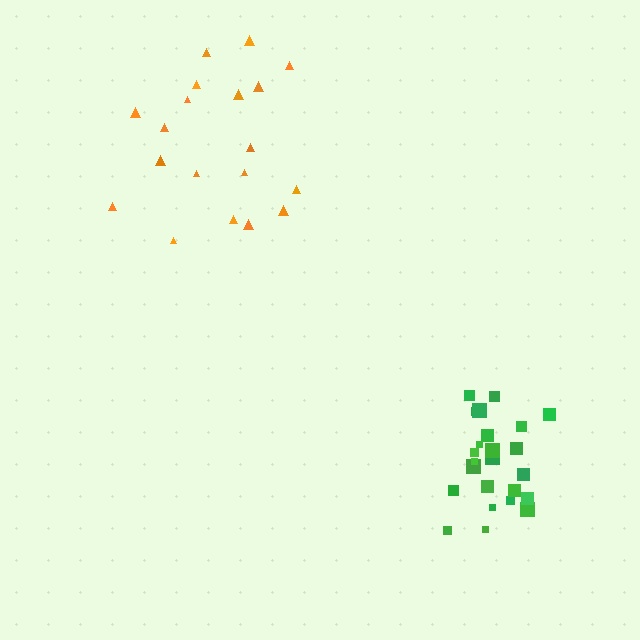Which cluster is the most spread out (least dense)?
Orange.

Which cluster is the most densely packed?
Green.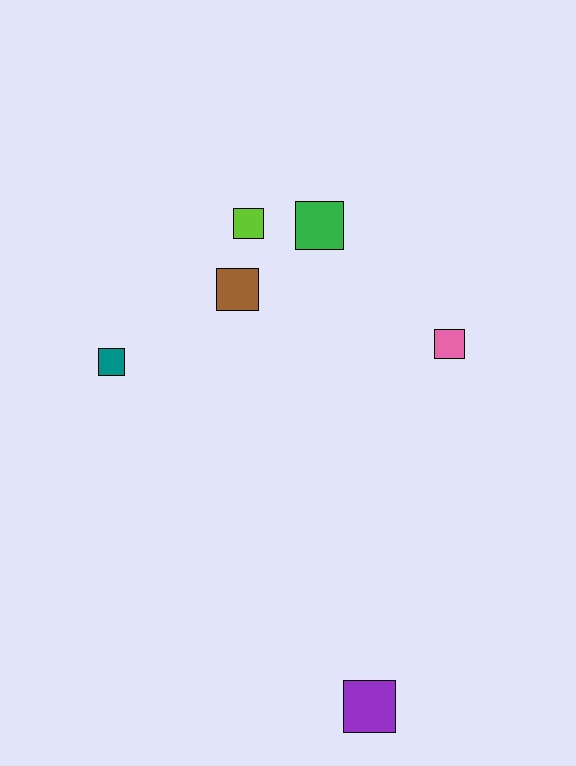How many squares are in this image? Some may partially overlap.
There are 6 squares.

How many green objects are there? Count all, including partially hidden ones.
There is 1 green object.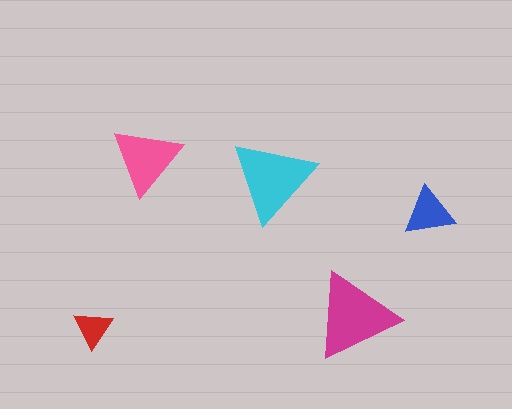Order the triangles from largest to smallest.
the magenta one, the cyan one, the pink one, the blue one, the red one.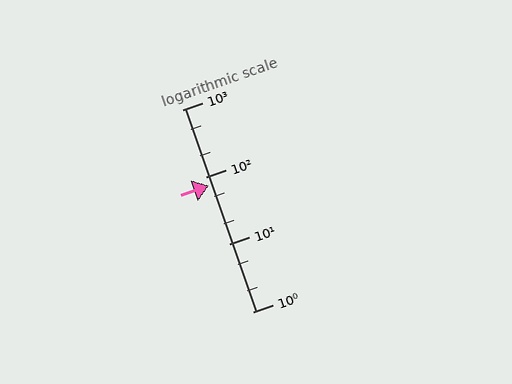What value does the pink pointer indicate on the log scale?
The pointer indicates approximately 74.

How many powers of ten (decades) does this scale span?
The scale spans 3 decades, from 1 to 1000.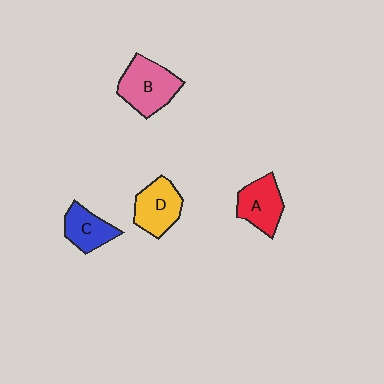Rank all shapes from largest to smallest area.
From largest to smallest: B (pink), D (yellow), A (red), C (blue).